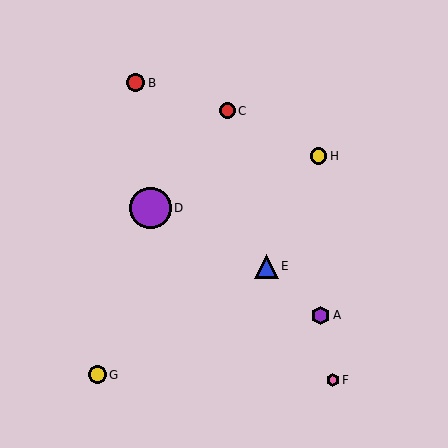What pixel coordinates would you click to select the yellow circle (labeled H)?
Click at (318, 156) to select the yellow circle H.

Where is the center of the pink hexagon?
The center of the pink hexagon is at (333, 380).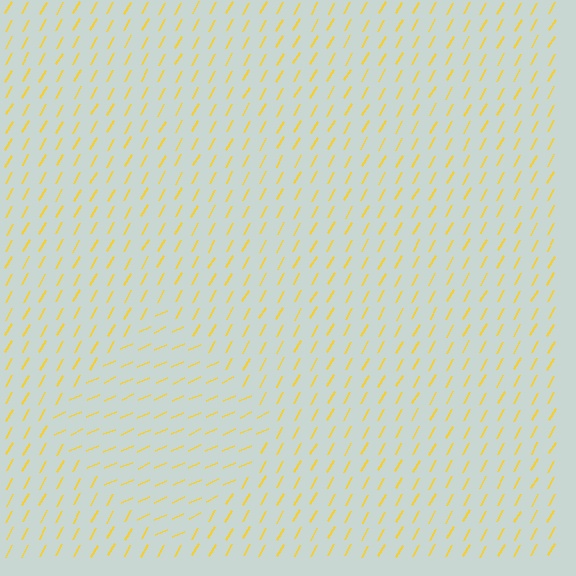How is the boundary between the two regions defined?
The boundary is defined purely by a change in line orientation (approximately 36 degrees difference). All lines are the same color and thickness.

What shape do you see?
I see a diamond.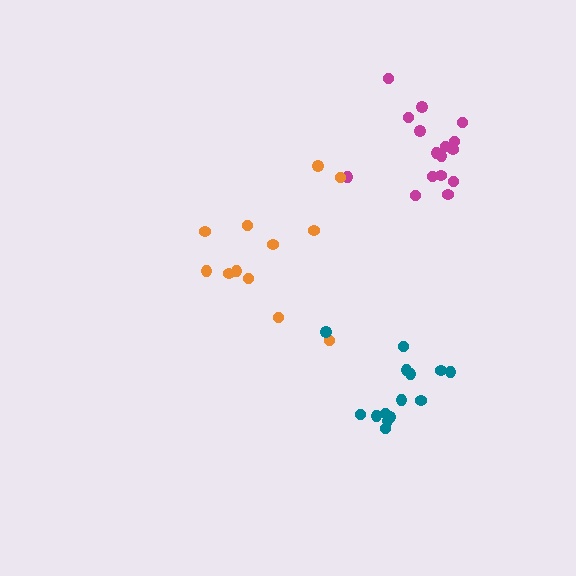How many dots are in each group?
Group 1: 16 dots, Group 2: 12 dots, Group 3: 14 dots (42 total).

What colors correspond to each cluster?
The clusters are colored: magenta, orange, teal.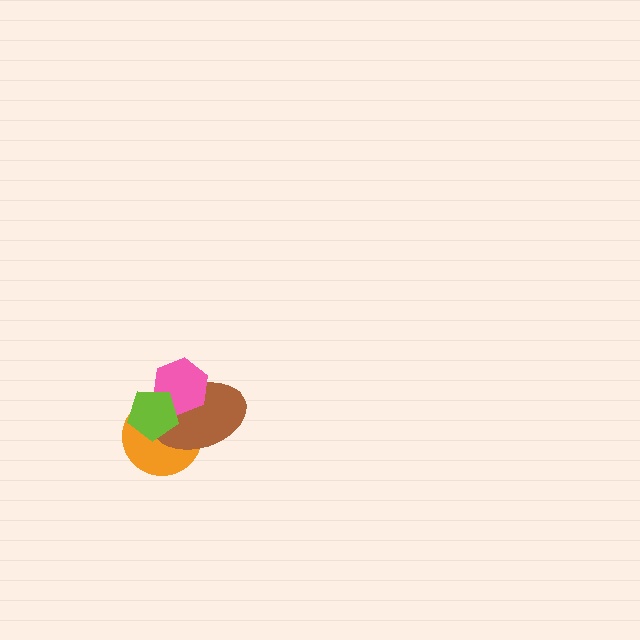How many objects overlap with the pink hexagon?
3 objects overlap with the pink hexagon.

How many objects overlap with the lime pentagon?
3 objects overlap with the lime pentagon.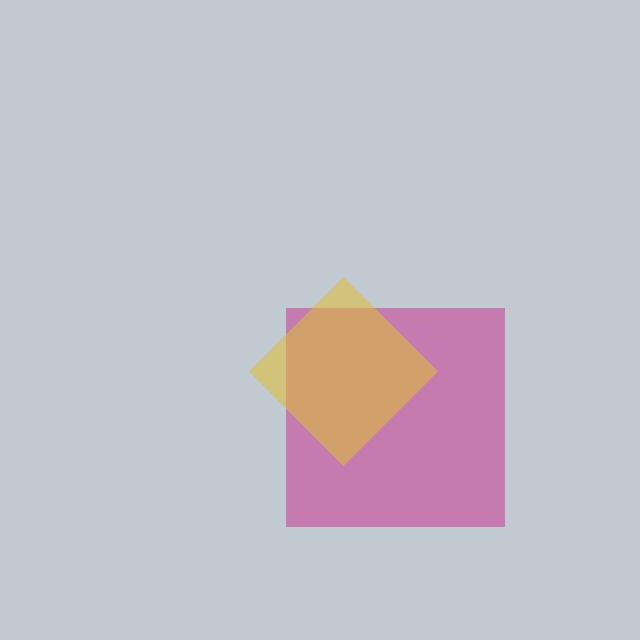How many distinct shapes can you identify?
There are 2 distinct shapes: a magenta square, a yellow diamond.